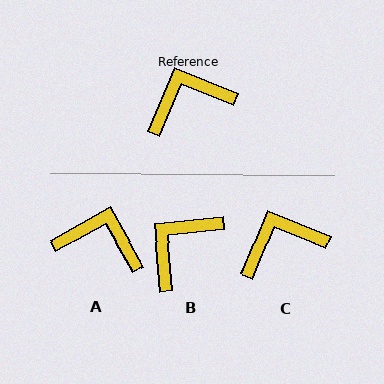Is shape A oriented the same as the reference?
No, it is off by about 38 degrees.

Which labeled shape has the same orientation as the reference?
C.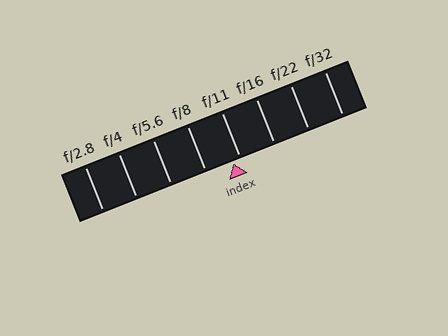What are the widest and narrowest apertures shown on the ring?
The widest aperture shown is f/2.8 and the narrowest is f/32.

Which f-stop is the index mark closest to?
The index mark is closest to f/11.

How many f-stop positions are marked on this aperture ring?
There are 8 f-stop positions marked.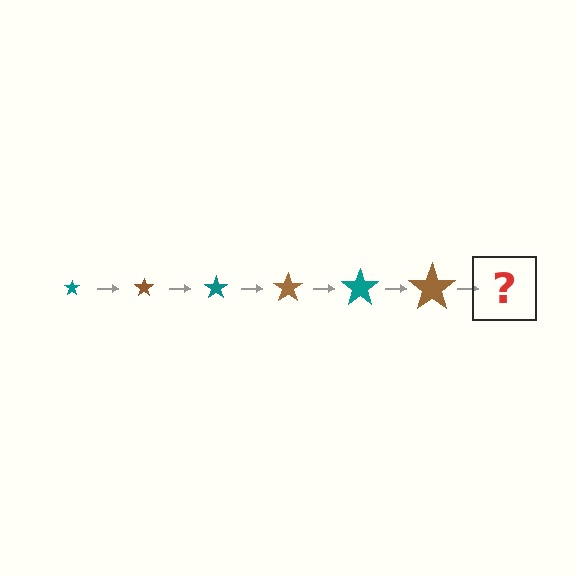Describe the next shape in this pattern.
It should be a teal star, larger than the previous one.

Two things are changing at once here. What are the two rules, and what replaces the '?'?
The two rules are that the star grows larger each step and the color cycles through teal and brown. The '?' should be a teal star, larger than the previous one.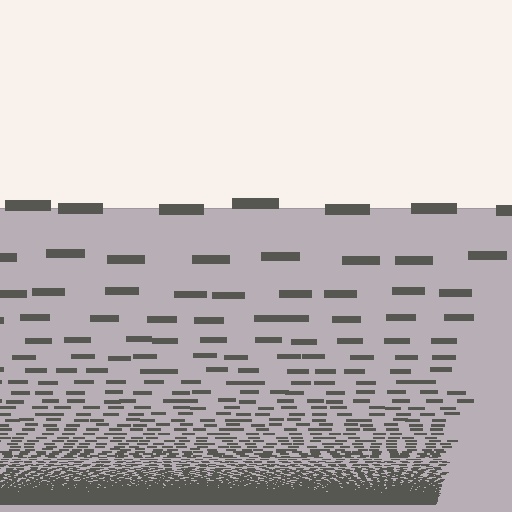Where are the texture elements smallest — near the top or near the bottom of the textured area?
Near the bottom.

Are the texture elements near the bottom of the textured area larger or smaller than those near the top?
Smaller. The gradient is inverted — elements near the bottom are smaller and denser.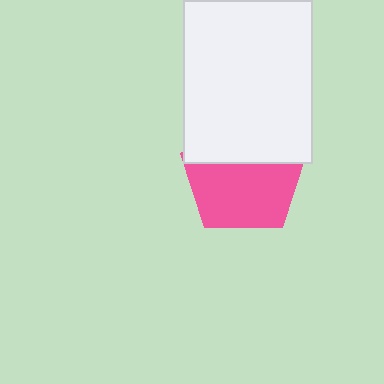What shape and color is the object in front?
The object in front is a white rectangle.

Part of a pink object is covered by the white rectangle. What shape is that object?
It is a pentagon.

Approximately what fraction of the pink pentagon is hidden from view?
Roughly 39% of the pink pentagon is hidden behind the white rectangle.